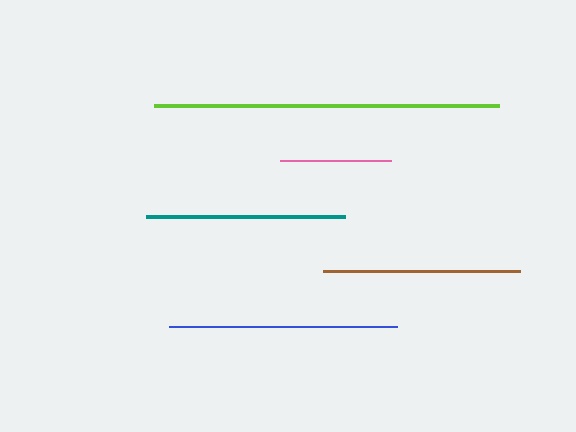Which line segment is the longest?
The lime line is the longest at approximately 345 pixels.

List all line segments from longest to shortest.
From longest to shortest: lime, blue, teal, brown, pink.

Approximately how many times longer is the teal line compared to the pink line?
The teal line is approximately 1.8 times the length of the pink line.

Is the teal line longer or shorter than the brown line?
The teal line is longer than the brown line.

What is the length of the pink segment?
The pink segment is approximately 111 pixels long.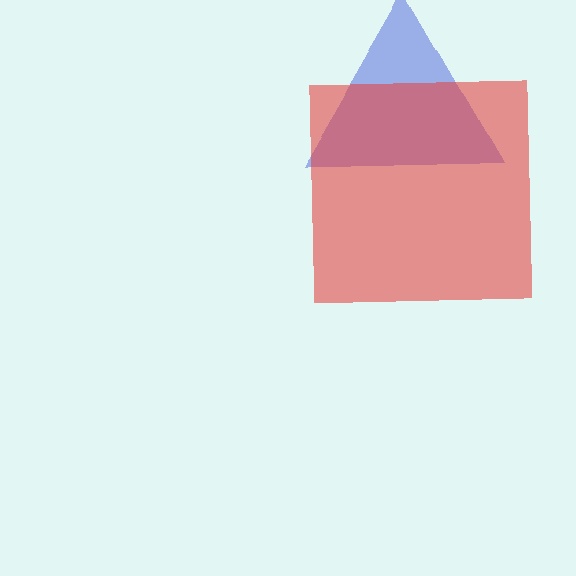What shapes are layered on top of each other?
The layered shapes are: a blue triangle, a red square.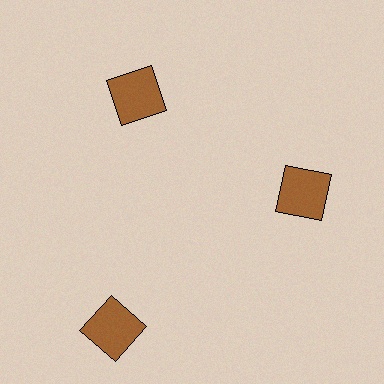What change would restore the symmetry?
The symmetry would be restored by moving it inward, back onto the ring so that all 3 squares sit at equal angles and equal distance from the center.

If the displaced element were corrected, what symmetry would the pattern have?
It would have 3-fold rotational symmetry — the pattern would map onto itself every 120 degrees.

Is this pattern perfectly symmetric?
No. The 3 brown squares are arranged in a ring, but one element near the 7 o'clock position is pushed outward from the center, breaking the 3-fold rotational symmetry.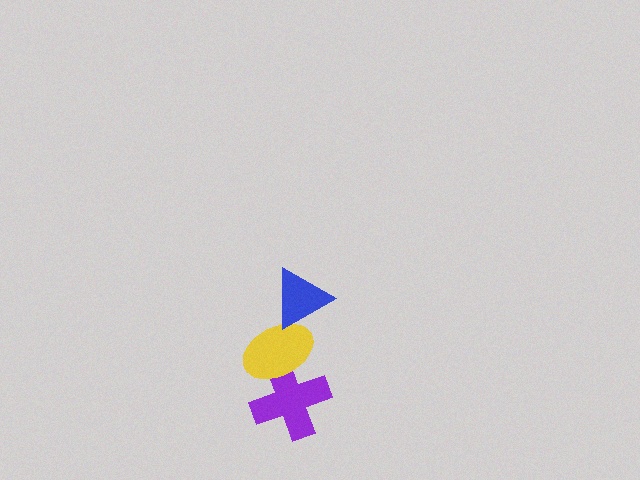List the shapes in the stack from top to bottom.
From top to bottom: the blue triangle, the yellow ellipse, the purple cross.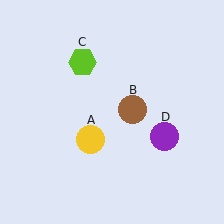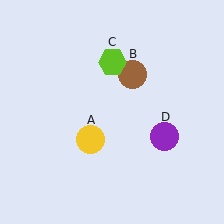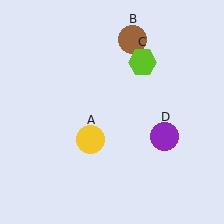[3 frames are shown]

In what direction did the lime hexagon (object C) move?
The lime hexagon (object C) moved right.